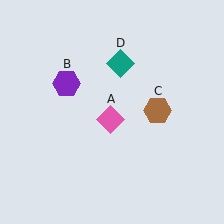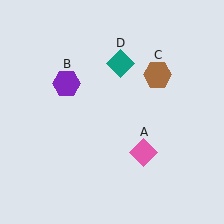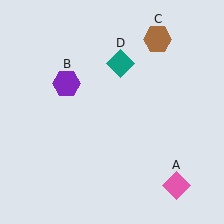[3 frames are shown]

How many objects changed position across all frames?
2 objects changed position: pink diamond (object A), brown hexagon (object C).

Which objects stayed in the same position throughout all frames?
Purple hexagon (object B) and teal diamond (object D) remained stationary.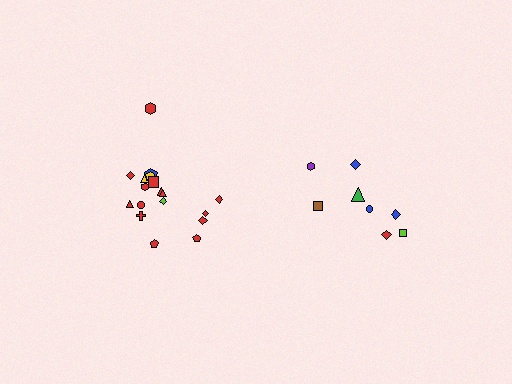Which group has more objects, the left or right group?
The left group.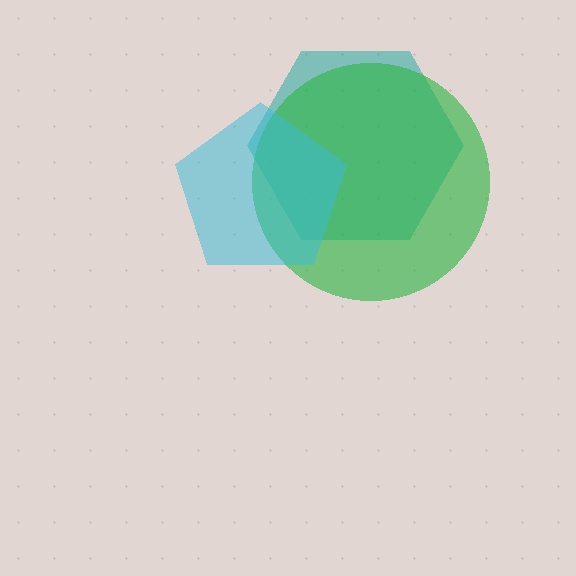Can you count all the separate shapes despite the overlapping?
Yes, there are 3 separate shapes.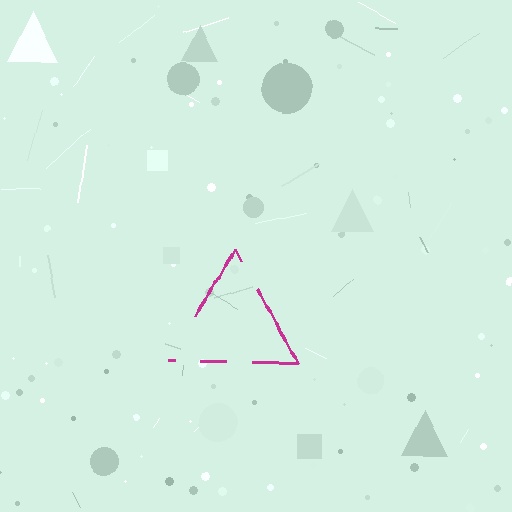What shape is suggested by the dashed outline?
The dashed outline suggests a triangle.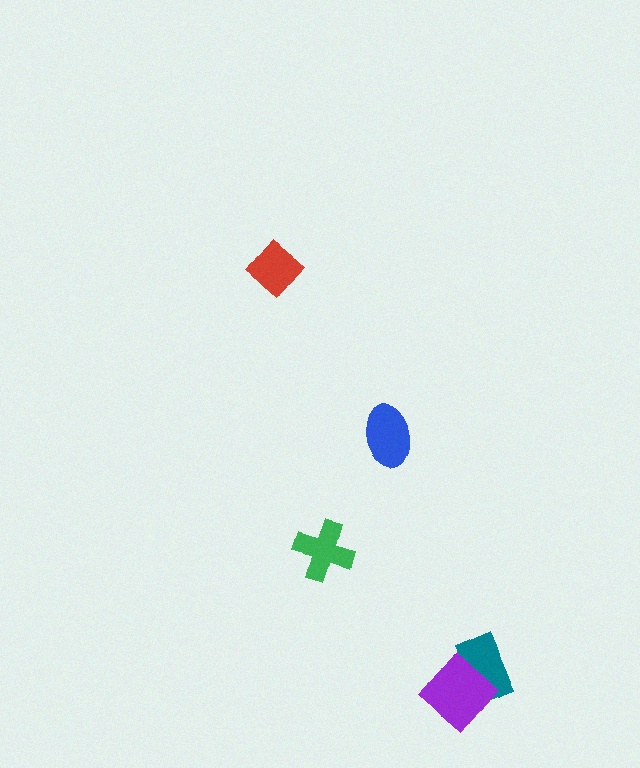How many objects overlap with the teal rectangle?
1 object overlaps with the teal rectangle.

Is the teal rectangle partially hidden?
Yes, it is partially covered by another shape.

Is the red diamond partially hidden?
No, no other shape covers it.